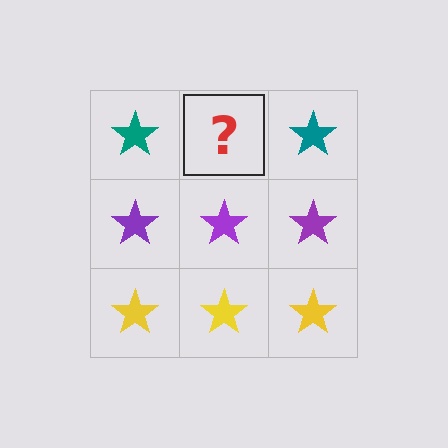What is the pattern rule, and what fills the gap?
The rule is that each row has a consistent color. The gap should be filled with a teal star.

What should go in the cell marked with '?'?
The missing cell should contain a teal star.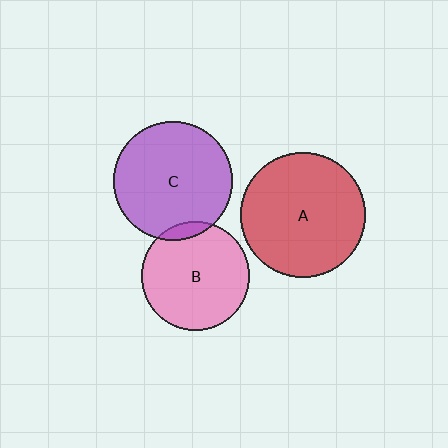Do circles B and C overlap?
Yes.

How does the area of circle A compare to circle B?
Approximately 1.3 times.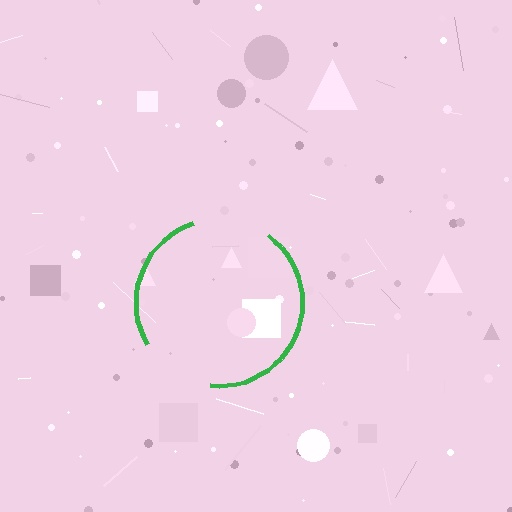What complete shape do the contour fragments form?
The contour fragments form a circle.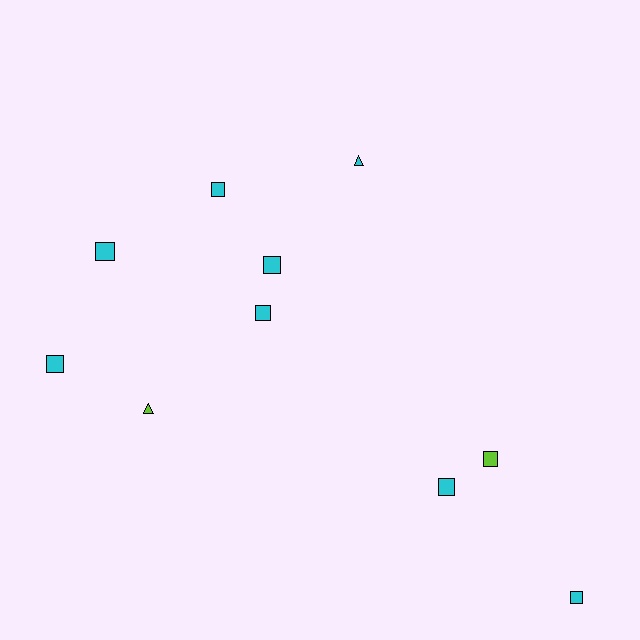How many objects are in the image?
There are 10 objects.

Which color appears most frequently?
Cyan, with 8 objects.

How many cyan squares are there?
There are 7 cyan squares.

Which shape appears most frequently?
Square, with 8 objects.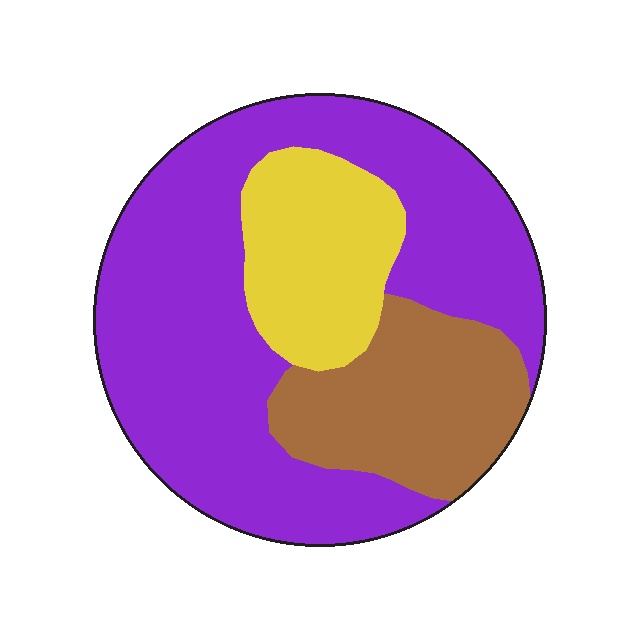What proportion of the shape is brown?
Brown takes up between a sixth and a third of the shape.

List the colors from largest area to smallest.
From largest to smallest: purple, brown, yellow.